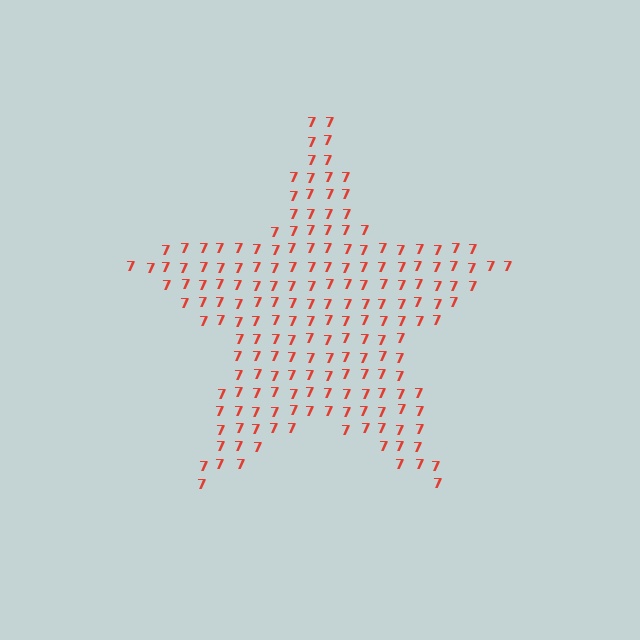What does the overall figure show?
The overall figure shows a star.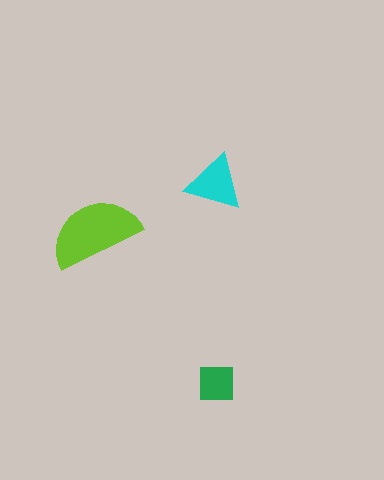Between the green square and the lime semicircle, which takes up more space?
The lime semicircle.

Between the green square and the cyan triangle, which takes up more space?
The cyan triangle.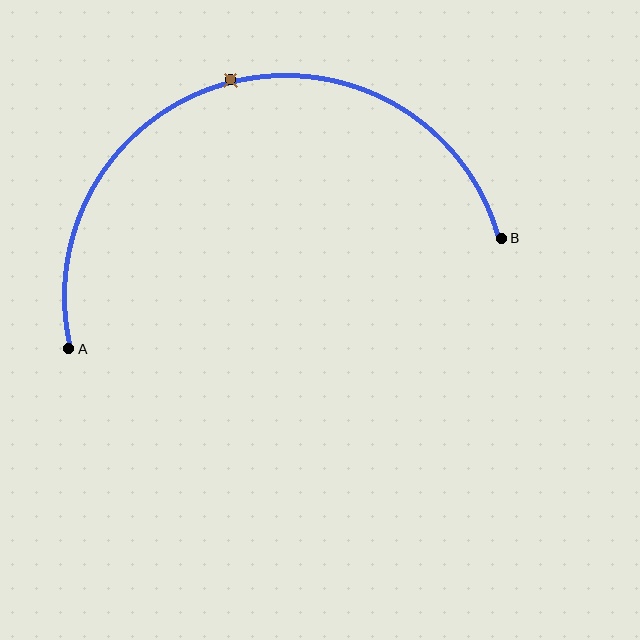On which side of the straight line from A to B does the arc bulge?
The arc bulges above the straight line connecting A and B.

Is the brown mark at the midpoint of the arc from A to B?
Yes. The brown mark lies on the arc at equal arc-length from both A and B — it is the arc midpoint.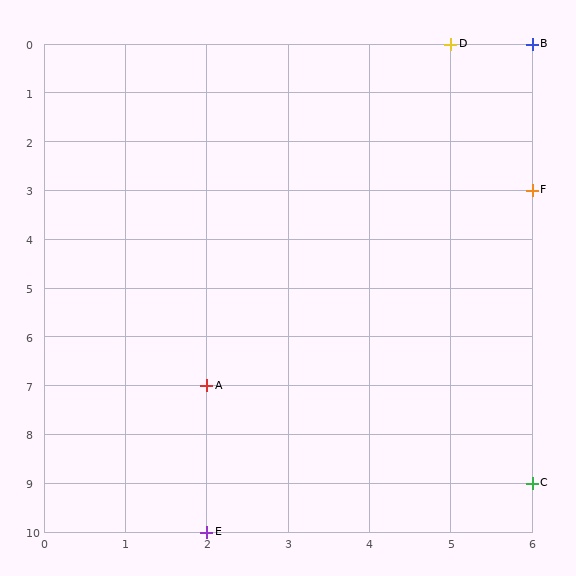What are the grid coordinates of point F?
Point F is at grid coordinates (6, 3).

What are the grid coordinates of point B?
Point B is at grid coordinates (6, 0).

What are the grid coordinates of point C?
Point C is at grid coordinates (6, 9).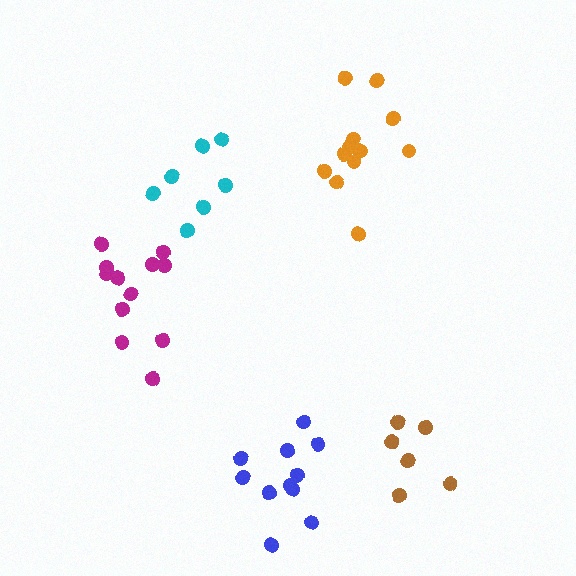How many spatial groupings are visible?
There are 5 spatial groupings.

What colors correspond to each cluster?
The clusters are colored: orange, blue, cyan, brown, magenta.